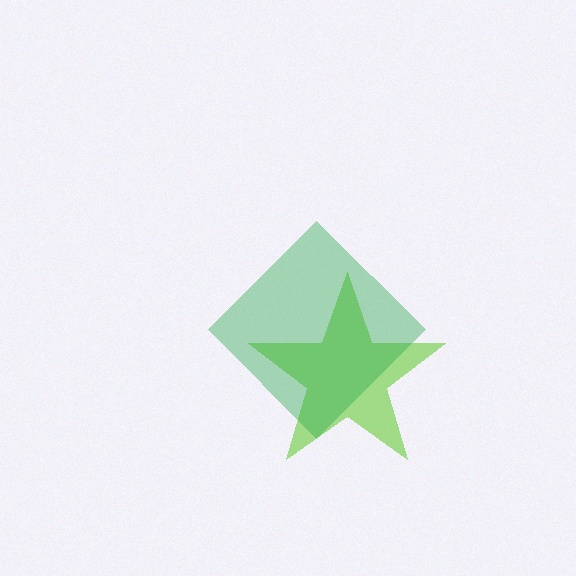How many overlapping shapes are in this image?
There are 2 overlapping shapes in the image.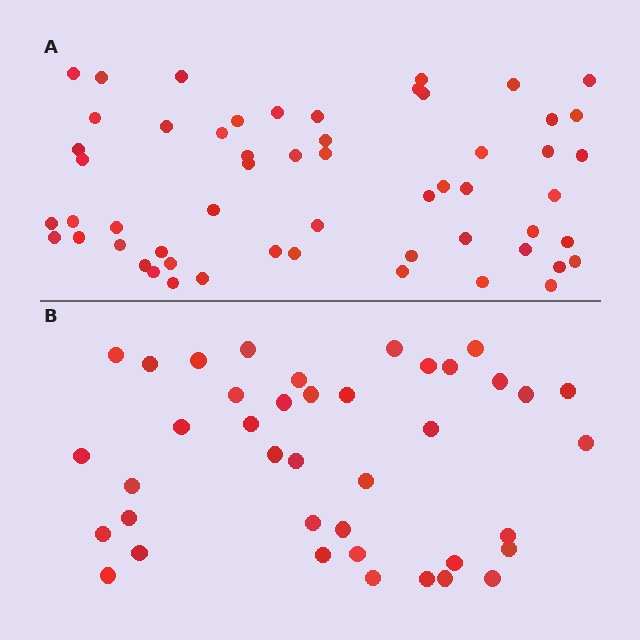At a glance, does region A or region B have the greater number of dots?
Region A (the top region) has more dots.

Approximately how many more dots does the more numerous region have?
Region A has approximately 15 more dots than region B.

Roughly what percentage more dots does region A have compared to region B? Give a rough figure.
About 40% more.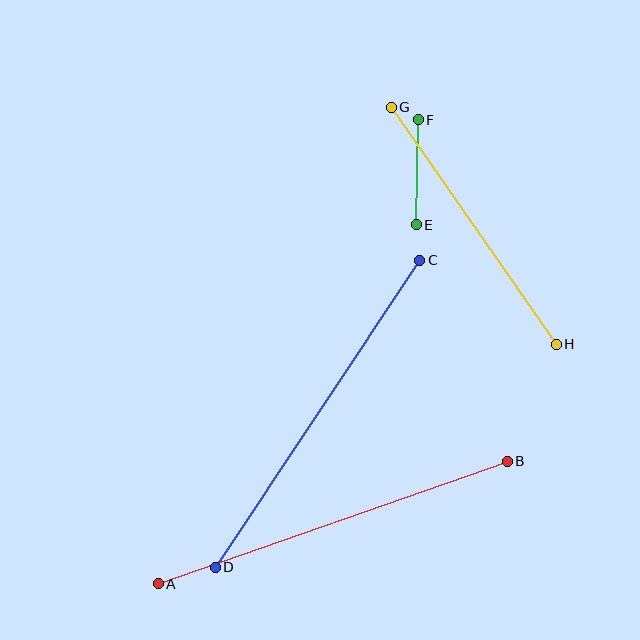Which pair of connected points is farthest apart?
Points A and B are farthest apart.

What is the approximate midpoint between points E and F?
The midpoint is at approximately (417, 172) pixels.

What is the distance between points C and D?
The distance is approximately 369 pixels.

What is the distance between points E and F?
The distance is approximately 105 pixels.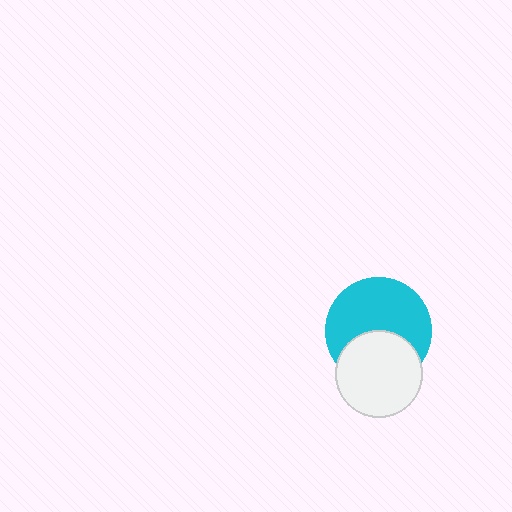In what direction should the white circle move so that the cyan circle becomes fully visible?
The white circle should move down. That is the shortest direction to clear the overlap and leave the cyan circle fully visible.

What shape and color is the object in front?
The object in front is a white circle.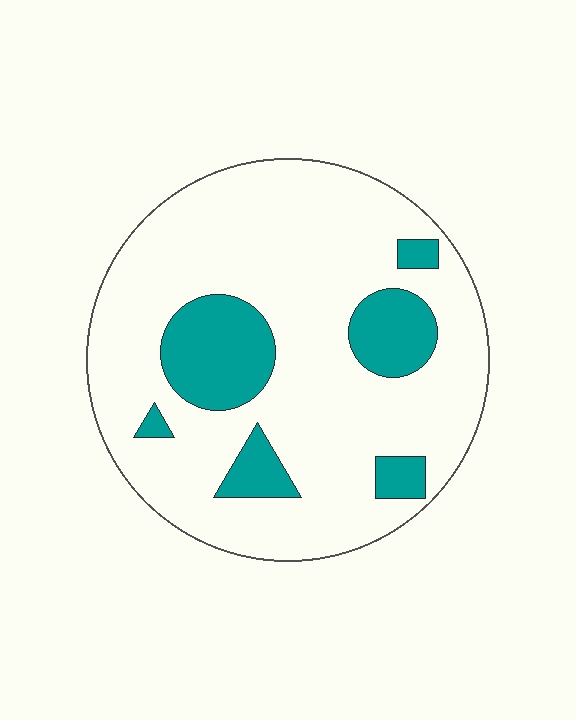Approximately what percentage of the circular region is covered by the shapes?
Approximately 20%.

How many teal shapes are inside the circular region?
6.